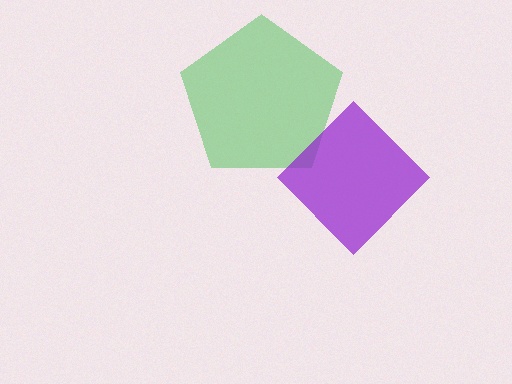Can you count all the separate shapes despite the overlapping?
Yes, there are 2 separate shapes.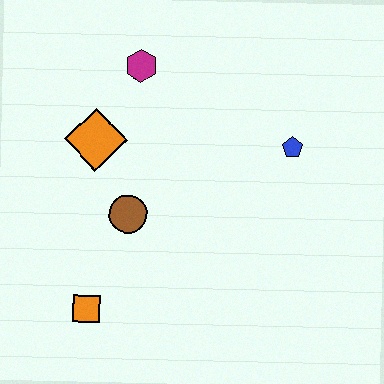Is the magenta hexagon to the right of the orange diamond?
Yes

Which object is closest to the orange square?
The brown circle is closest to the orange square.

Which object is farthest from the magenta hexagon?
The orange square is farthest from the magenta hexagon.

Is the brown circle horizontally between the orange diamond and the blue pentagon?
Yes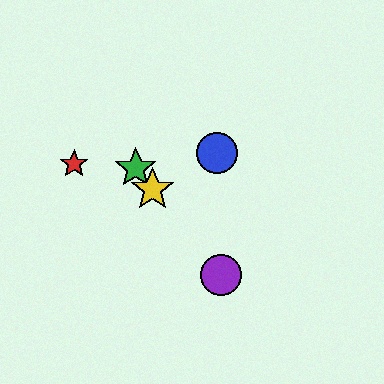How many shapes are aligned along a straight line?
3 shapes (the green star, the yellow star, the purple circle) are aligned along a straight line.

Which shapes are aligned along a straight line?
The green star, the yellow star, the purple circle are aligned along a straight line.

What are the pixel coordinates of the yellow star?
The yellow star is at (152, 189).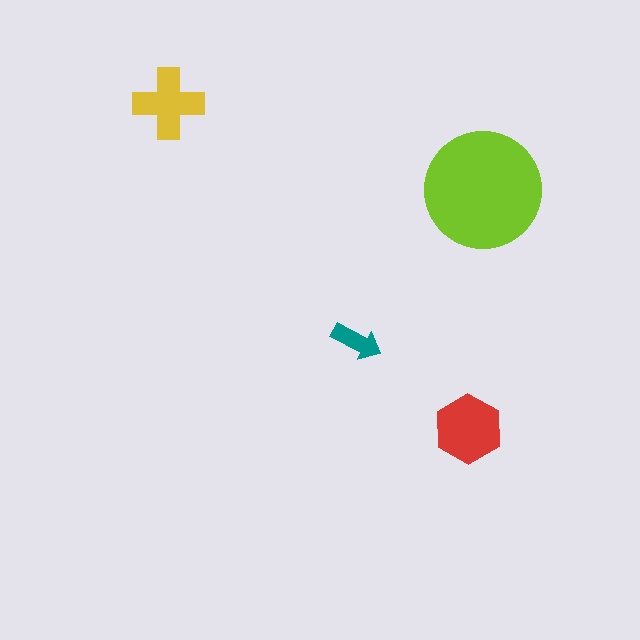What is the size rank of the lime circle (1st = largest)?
1st.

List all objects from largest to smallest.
The lime circle, the red hexagon, the yellow cross, the teal arrow.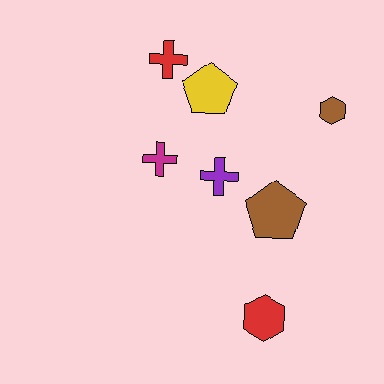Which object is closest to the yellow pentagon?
The red cross is closest to the yellow pentagon.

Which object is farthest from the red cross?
The red hexagon is farthest from the red cross.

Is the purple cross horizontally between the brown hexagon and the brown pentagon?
No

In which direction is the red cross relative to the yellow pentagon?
The red cross is to the left of the yellow pentagon.